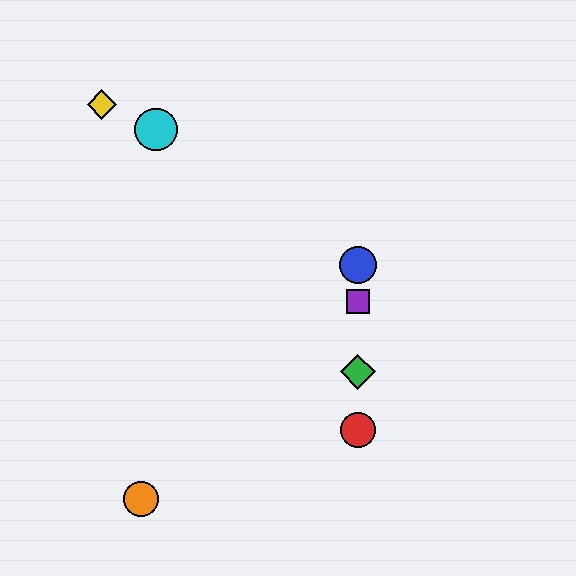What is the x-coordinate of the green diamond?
The green diamond is at x≈358.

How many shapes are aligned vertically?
4 shapes (the red circle, the blue circle, the green diamond, the purple square) are aligned vertically.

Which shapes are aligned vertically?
The red circle, the blue circle, the green diamond, the purple square are aligned vertically.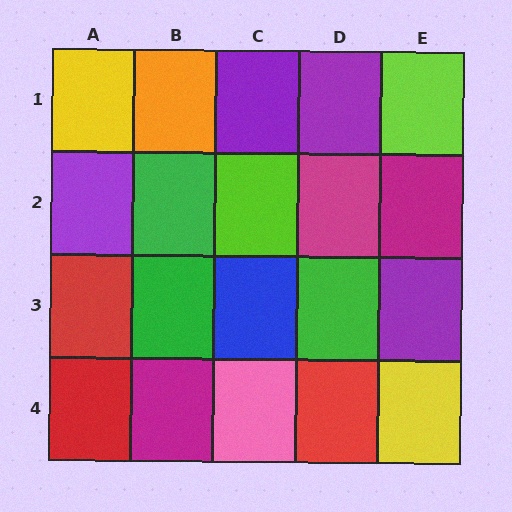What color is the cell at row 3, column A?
Red.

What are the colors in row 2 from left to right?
Purple, green, lime, magenta, magenta.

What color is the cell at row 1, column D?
Purple.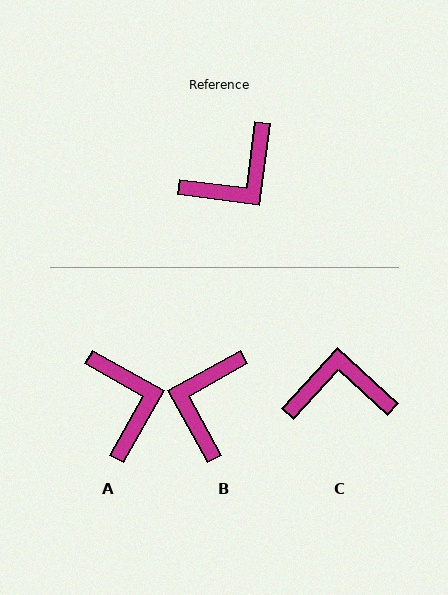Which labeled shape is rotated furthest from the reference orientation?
C, about 145 degrees away.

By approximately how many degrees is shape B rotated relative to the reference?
Approximately 144 degrees clockwise.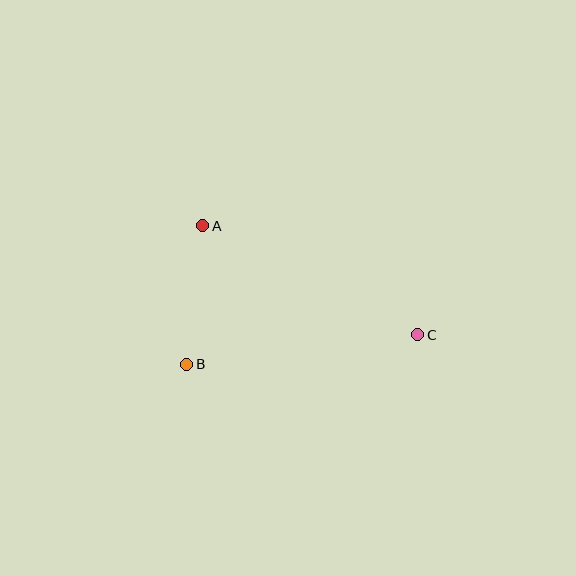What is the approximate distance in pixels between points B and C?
The distance between B and C is approximately 233 pixels.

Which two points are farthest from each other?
Points A and C are farthest from each other.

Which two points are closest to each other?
Points A and B are closest to each other.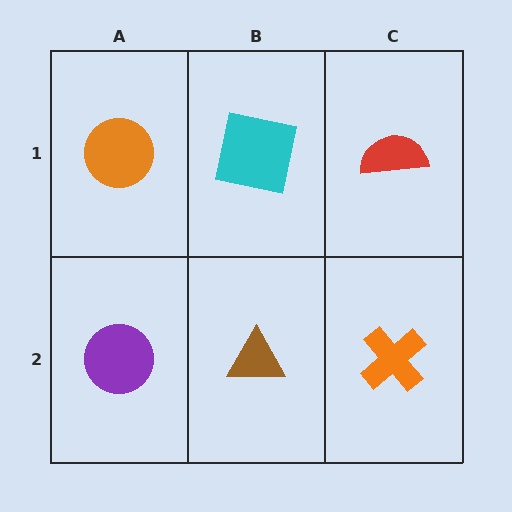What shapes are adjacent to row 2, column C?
A red semicircle (row 1, column C), a brown triangle (row 2, column B).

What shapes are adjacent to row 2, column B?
A cyan square (row 1, column B), a purple circle (row 2, column A), an orange cross (row 2, column C).